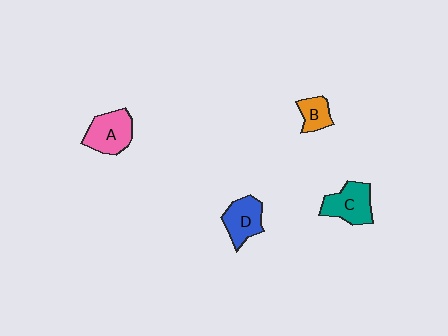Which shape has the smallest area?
Shape B (orange).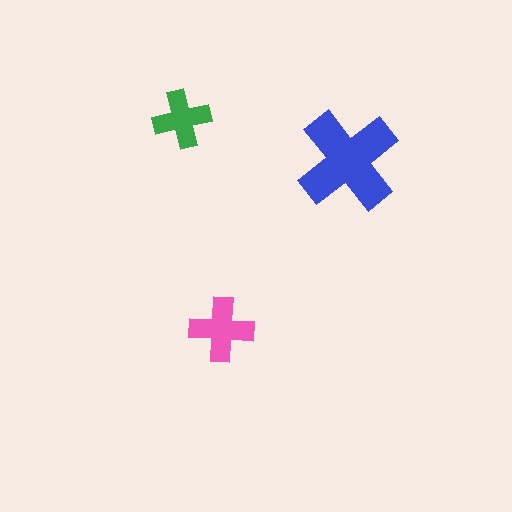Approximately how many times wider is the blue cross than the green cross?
About 2 times wider.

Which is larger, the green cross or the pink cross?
The pink one.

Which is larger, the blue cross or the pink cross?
The blue one.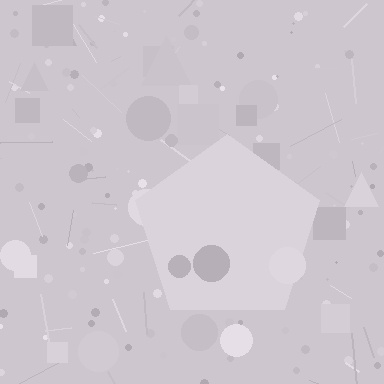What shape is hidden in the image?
A pentagon is hidden in the image.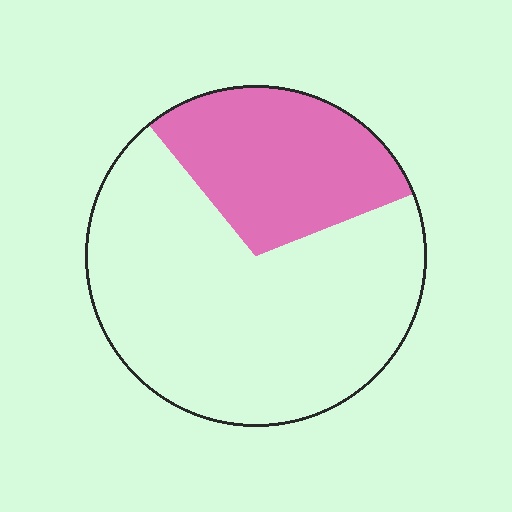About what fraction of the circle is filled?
About one third (1/3).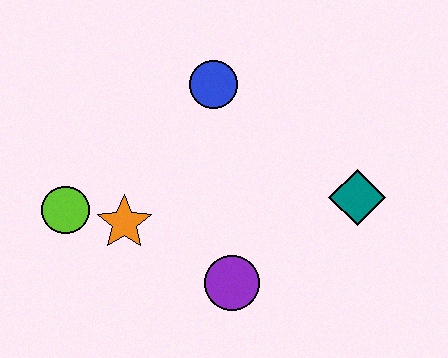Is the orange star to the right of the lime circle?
Yes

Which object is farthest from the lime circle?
The teal diamond is farthest from the lime circle.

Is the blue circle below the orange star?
No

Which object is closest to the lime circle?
The orange star is closest to the lime circle.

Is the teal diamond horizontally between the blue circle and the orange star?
No